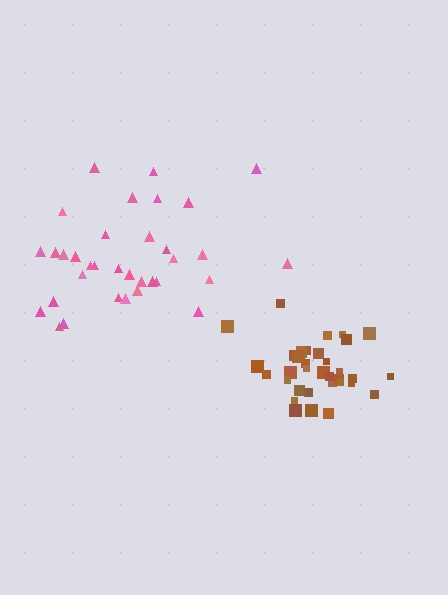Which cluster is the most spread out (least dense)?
Pink.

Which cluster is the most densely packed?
Brown.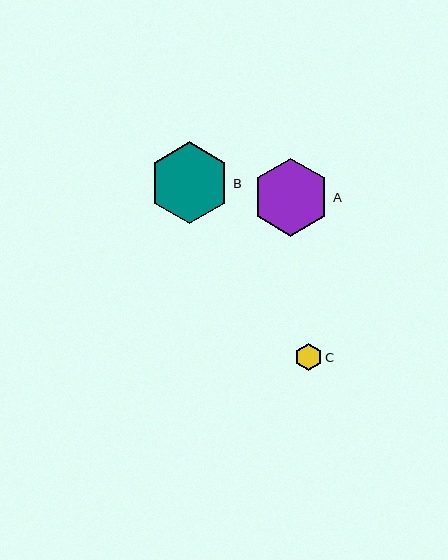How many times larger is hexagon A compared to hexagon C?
Hexagon A is approximately 2.8 times the size of hexagon C.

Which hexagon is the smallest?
Hexagon C is the smallest with a size of approximately 28 pixels.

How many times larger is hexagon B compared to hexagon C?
Hexagon B is approximately 3.0 times the size of hexagon C.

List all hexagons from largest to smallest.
From largest to smallest: B, A, C.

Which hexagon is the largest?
Hexagon B is the largest with a size of approximately 82 pixels.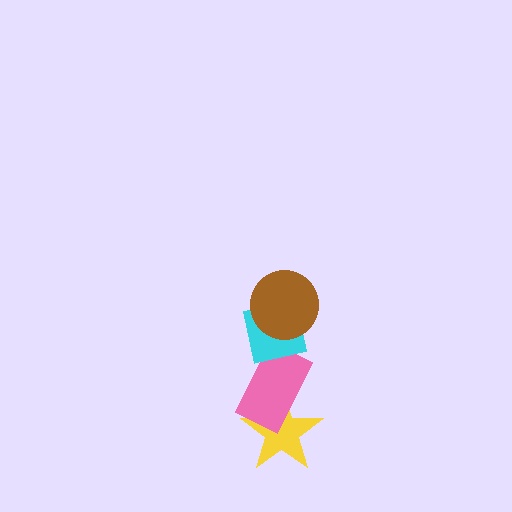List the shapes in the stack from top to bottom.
From top to bottom: the brown circle, the cyan square, the pink rectangle, the yellow star.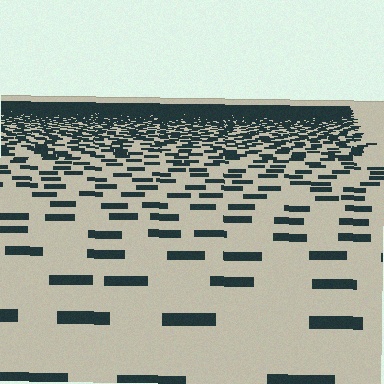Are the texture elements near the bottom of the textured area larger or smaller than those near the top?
Larger. Near the bottom, elements are closer to the viewer and appear at a bigger on-screen size.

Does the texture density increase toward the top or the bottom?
Density increases toward the top.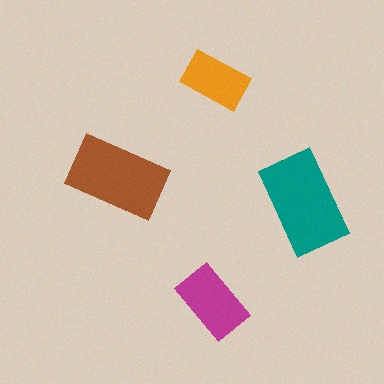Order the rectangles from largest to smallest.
the teal one, the brown one, the magenta one, the orange one.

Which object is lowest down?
The magenta rectangle is bottommost.